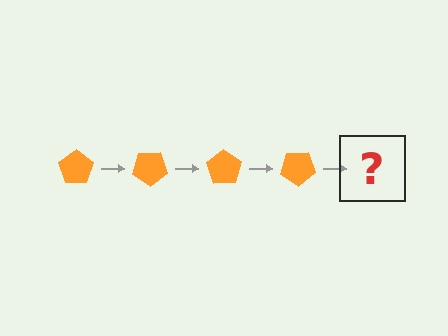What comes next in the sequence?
The next element should be an orange pentagon rotated 140 degrees.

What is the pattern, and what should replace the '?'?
The pattern is that the pentagon rotates 35 degrees each step. The '?' should be an orange pentagon rotated 140 degrees.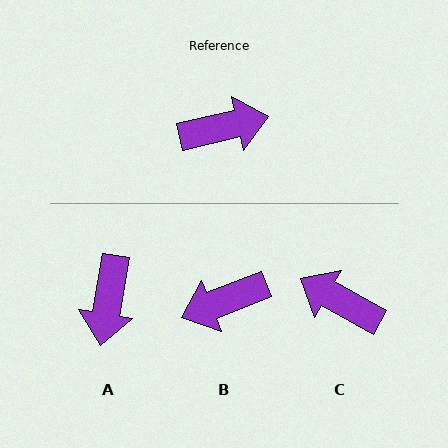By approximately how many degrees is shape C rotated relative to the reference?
Approximately 138 degrees counter-clockwise.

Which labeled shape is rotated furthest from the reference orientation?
B, about 172 degrees away.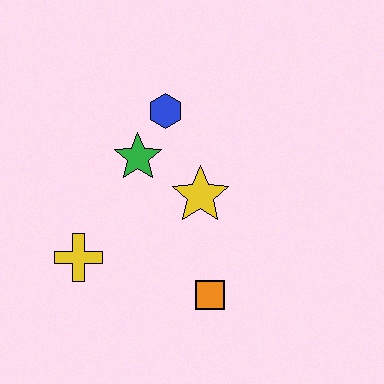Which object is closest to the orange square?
The yellow star is closest to the orange square.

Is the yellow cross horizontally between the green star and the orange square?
No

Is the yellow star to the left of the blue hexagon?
No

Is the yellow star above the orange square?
Yes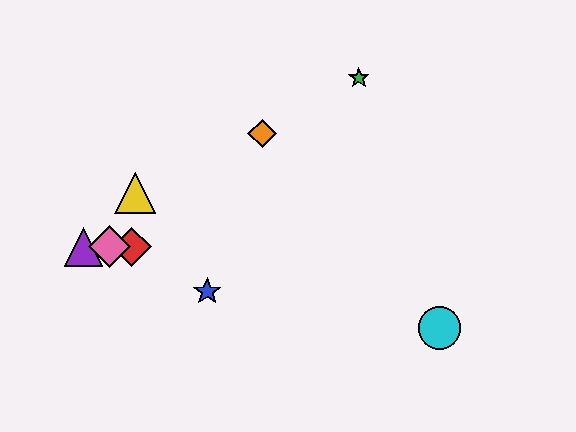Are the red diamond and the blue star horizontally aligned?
No, the red diamond is at y≈247 and the blue star is at y≈291.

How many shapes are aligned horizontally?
3 shapes (the red diamond, the purple triangle, the pink diamond) are aligned horizontally.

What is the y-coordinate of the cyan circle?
The cyan circle is at y≈328.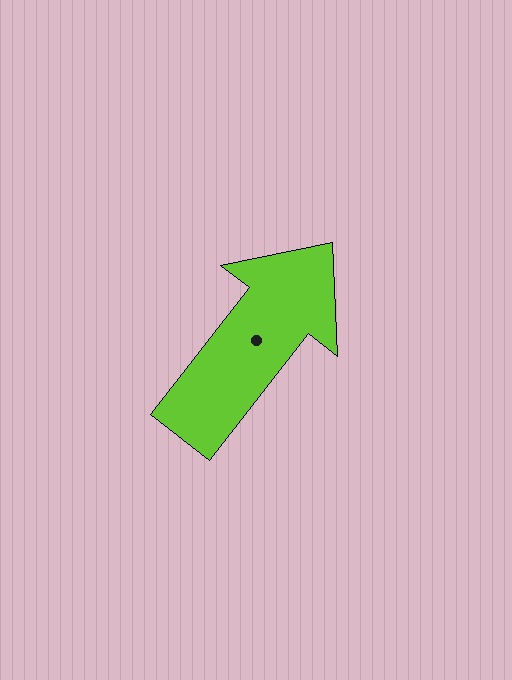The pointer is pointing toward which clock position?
Roughly 1 o'clock.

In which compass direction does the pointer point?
Northeast.